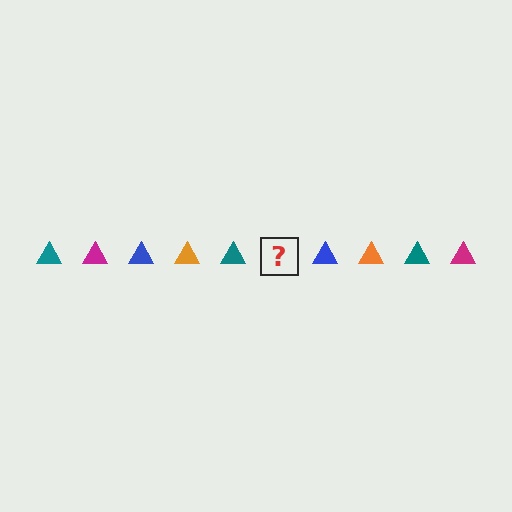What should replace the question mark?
The question mark should be replaced with a magenta triangle.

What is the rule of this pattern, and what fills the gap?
The rule is that the pattern cycles through teal, magenta, blue, orange triangles. The gap should be filled with a magenta triangle.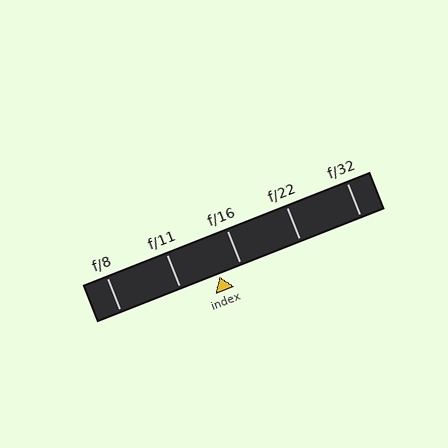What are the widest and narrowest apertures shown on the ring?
The widest aperture shown is f/8 and the narrowest is f/32.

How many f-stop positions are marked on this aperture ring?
There are 5 f-stop positions marked.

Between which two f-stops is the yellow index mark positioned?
The index mark is between f/11 and f/16.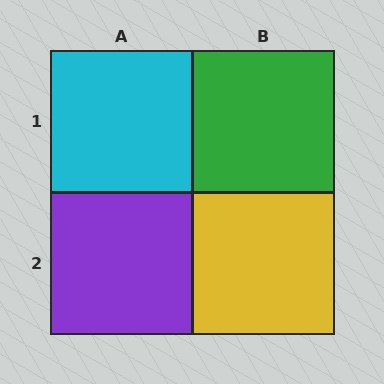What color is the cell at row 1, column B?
Green.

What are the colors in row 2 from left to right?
Purple, yellow.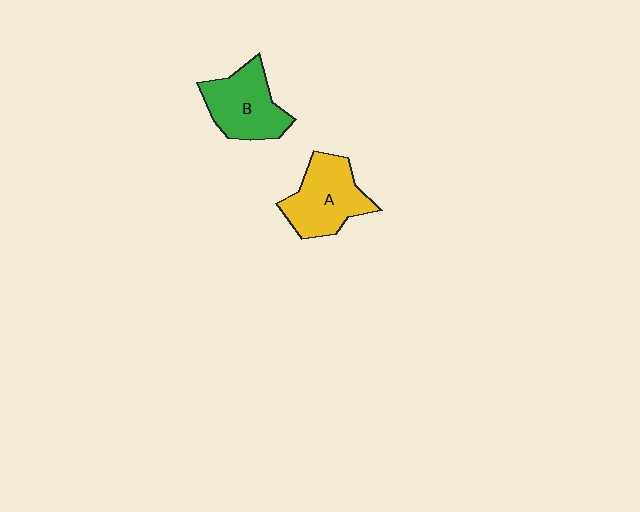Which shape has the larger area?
Shape A (yellow).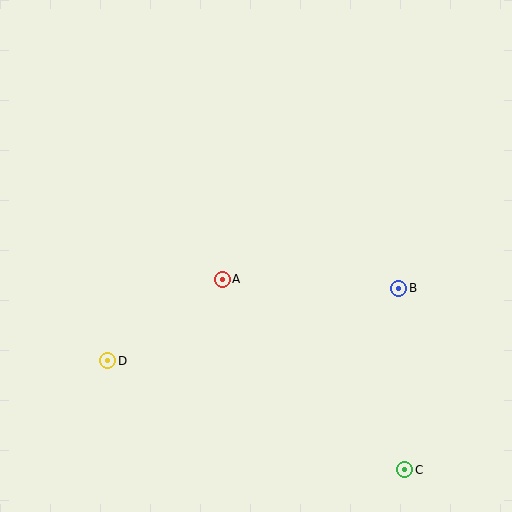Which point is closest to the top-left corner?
Point A is closest to the top-left corner.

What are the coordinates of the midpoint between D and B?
The midpoint between D and B is at (253, 325).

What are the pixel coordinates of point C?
Point C is at (405, 470).